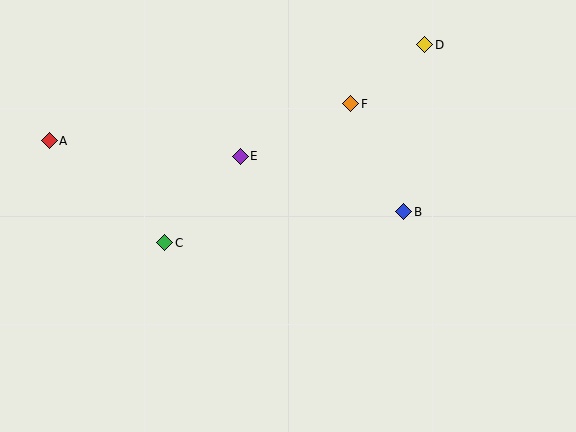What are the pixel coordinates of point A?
Point A is at (49, 141).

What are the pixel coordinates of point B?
Point B is at (404, 212).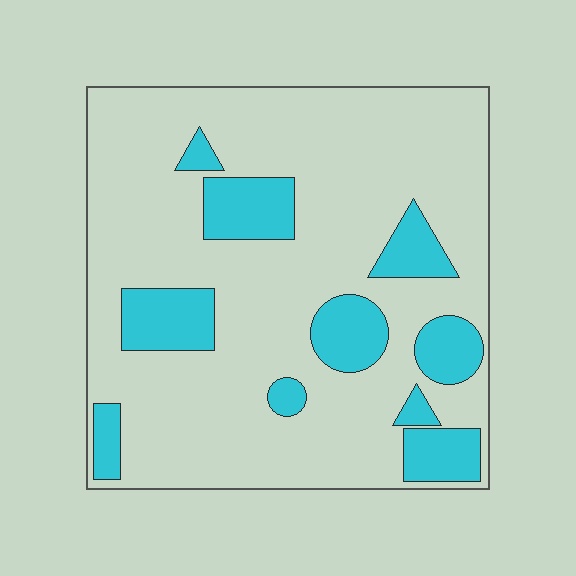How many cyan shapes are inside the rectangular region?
10.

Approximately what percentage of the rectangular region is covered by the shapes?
Approximately 20%.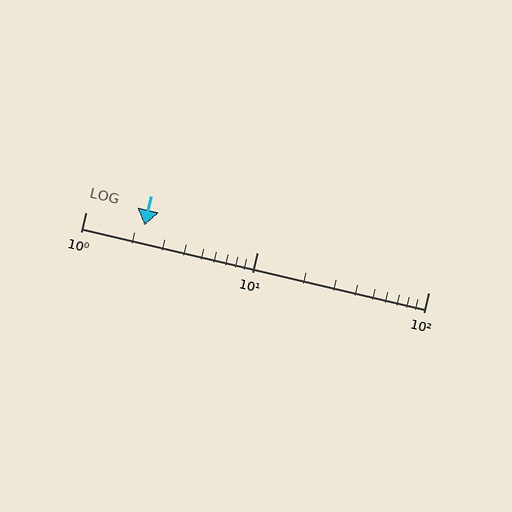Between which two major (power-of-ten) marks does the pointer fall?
The pointer is between 1 and 10.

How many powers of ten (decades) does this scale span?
The scale spans 2 decades, from 1 to 100.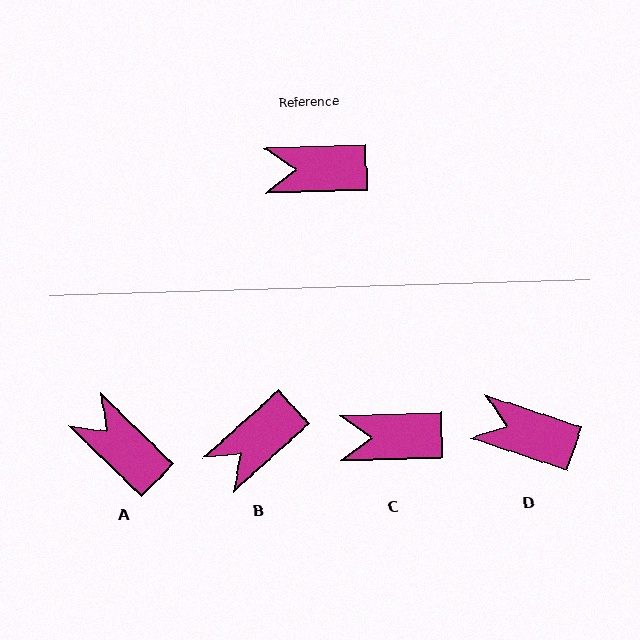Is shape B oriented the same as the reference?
No, it is off by about 40 degrees.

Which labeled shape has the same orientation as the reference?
C.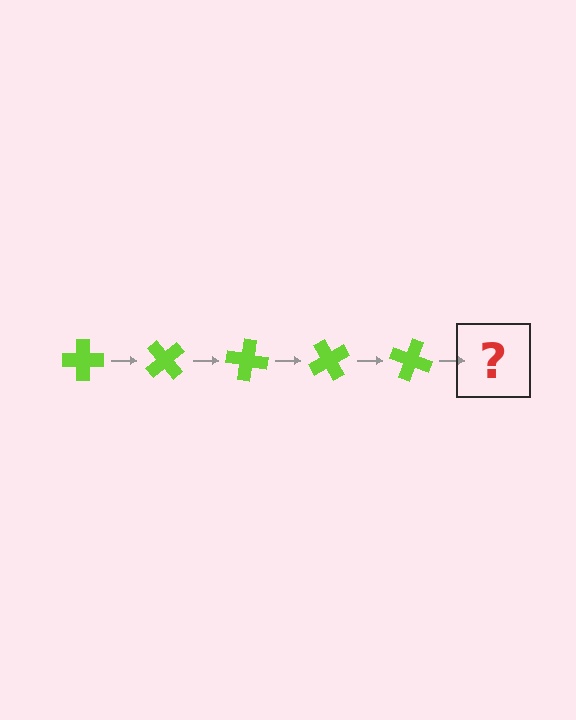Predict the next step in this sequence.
The next step is a lime cross rotated 250 degrees.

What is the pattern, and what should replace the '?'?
The pattern is that the cross rotates 50 degrees each step. The '?' should be a lime cross rotated 250 degrees.